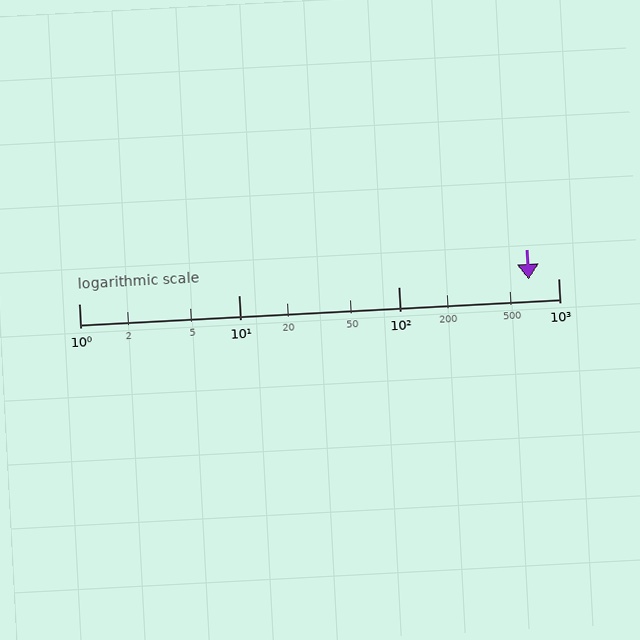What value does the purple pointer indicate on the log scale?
The pointer indicates approximately 650.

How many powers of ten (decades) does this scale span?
The scale spans 3 decades, from 1 to 1000.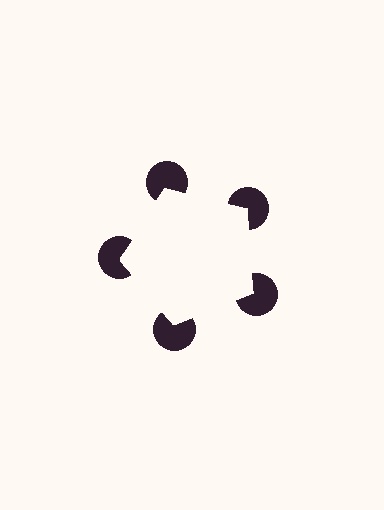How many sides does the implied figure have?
5 sides.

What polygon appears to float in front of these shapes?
An illusory pentagon — its edges are inferred from the aligned wedge cuts in the pac-man discs, not physically drawn.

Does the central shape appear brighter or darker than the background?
It typically appears slightly brighter than the background, even though no actual brightness change is drawn.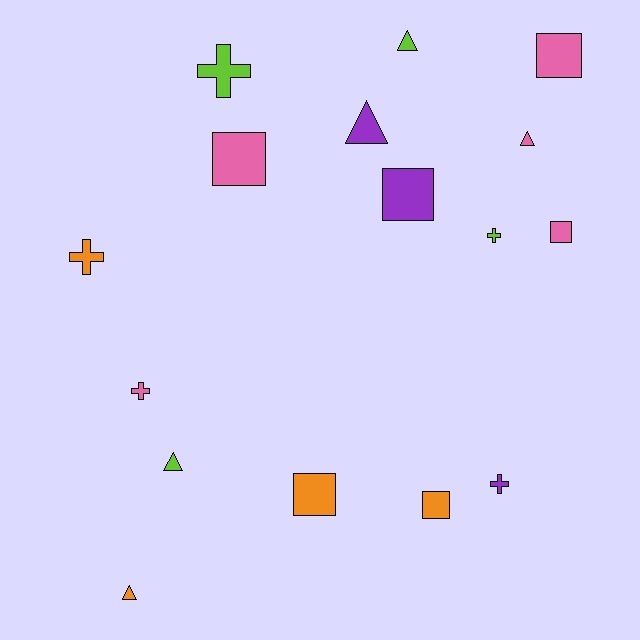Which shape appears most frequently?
Square, with 6 objects.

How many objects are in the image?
There are 16 objects.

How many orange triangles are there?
There is 1 orange triangle.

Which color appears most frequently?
Pink, with 5 objects.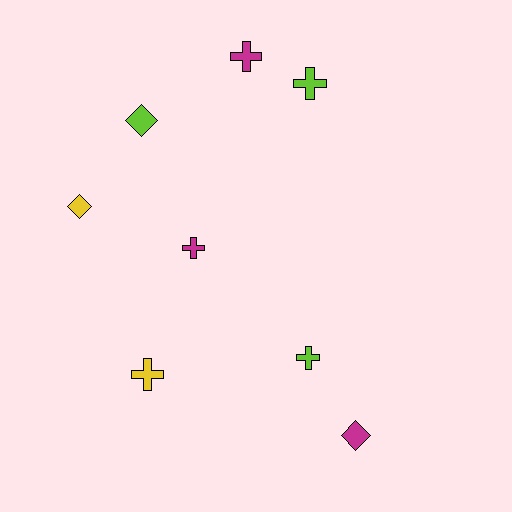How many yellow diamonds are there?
There is 1 yellow diamond.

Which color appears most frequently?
Magenta, with 3 objects.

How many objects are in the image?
There are 8 objects.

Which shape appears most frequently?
Cross, with 5 objects.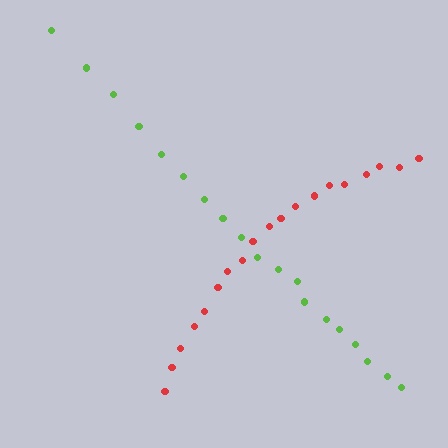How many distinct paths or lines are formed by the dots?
There are 2 distinct paths.